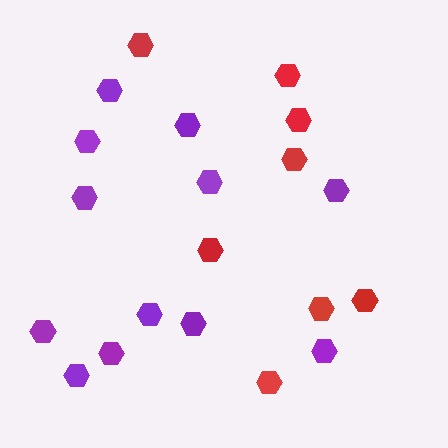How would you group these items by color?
There are 2 groups: one group of purple hexagons (12) and one group of red hexagons (8).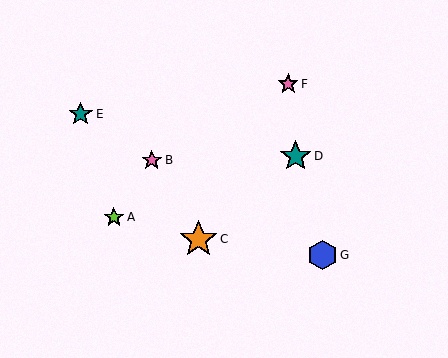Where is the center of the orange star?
The center of the orange star is at (198, 239).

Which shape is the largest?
The orange star (labeled C) is the largest.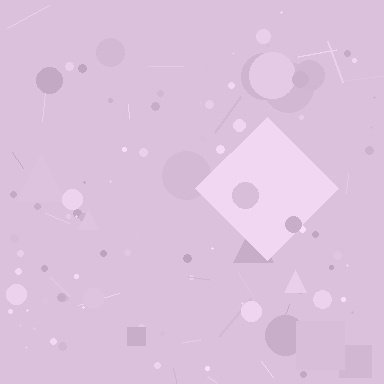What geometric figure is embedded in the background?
A diamond is embedded in the background.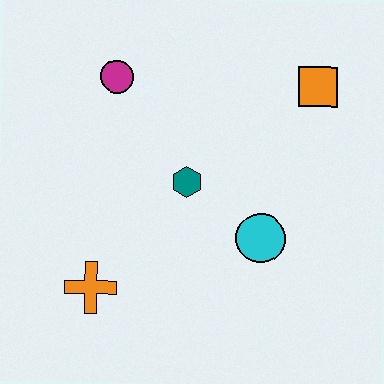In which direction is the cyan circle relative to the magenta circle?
The cyan circle is below the magenta circle.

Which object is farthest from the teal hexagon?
The orange square is farthest from the teal hexagon.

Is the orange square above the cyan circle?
Yes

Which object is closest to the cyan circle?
The teal hexagon is closest to the cyan circle.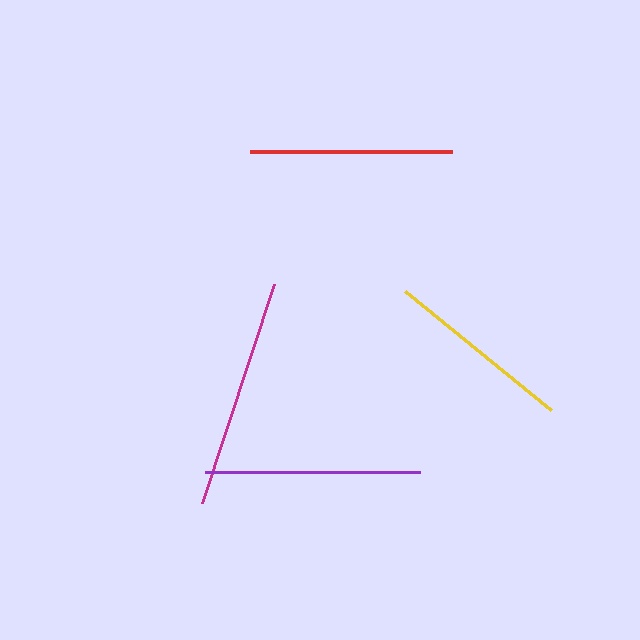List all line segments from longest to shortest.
From longest to shortest: magenta, purple, red, yellow.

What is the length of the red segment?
The red segment is approximately 202 pixels long.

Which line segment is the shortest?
The yellow line is the shortest at approximately 189 pixels.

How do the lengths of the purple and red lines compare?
The purple and red lines are approximately the same length.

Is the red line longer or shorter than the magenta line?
The magenta line is longer than the red line.